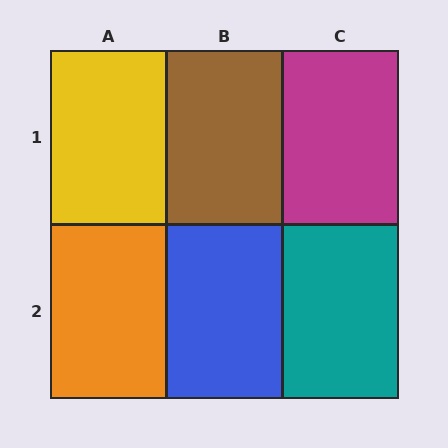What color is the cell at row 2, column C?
Teal.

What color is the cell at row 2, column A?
Orange.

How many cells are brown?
1 cell is brown.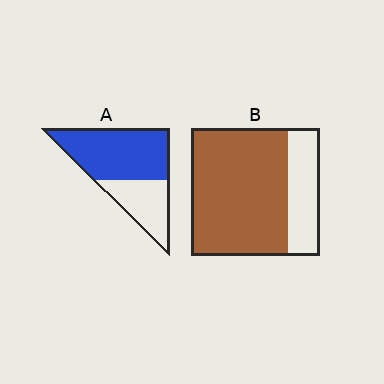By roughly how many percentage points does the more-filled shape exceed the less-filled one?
By roughly 10 percentage points (B over A).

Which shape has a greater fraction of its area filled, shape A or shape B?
Shape B.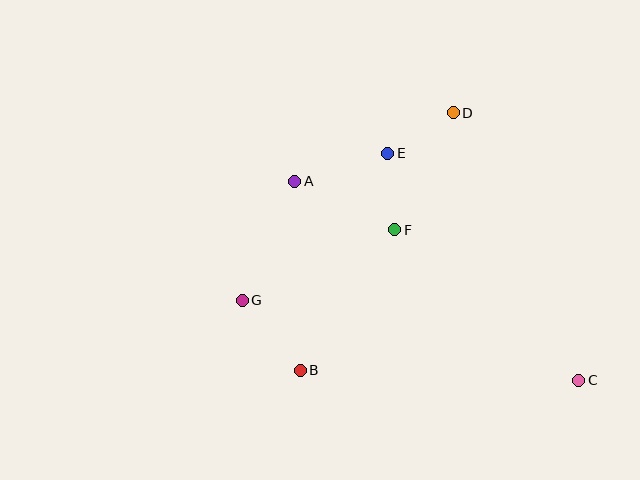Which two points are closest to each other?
Points D and E are closest to each other.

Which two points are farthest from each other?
Points A and C are farthest from each other.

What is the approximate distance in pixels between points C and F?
The distance between C and F is approximately 238 pixels.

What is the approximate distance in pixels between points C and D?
The distance between C and D is approximately 295 pixels.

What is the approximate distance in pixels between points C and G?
The distance between C and G is approximately 346 pixels.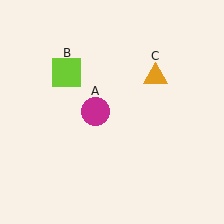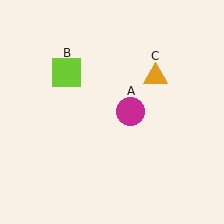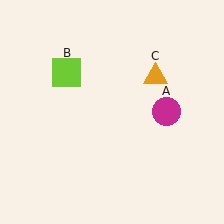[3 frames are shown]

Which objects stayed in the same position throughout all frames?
Lime square (object B) and orange triangle (object C) remained stationary.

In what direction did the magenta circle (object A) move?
The magenta circle (object A) moved right.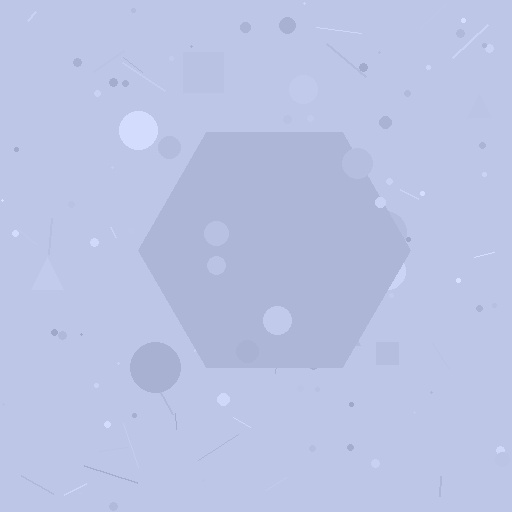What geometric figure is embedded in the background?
A hexagon is embedded in the background.